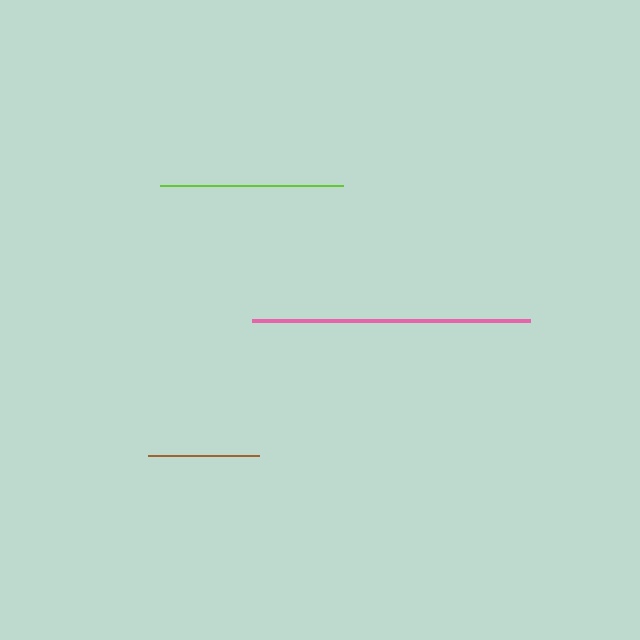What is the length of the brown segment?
The brown segment is approximately 112 pixels long.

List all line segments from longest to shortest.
From longest to shortest: pink, lime, brown.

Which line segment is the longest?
The pink line is the longest at approximately 278 pixels.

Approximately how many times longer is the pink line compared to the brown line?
The pink line is approximately 2.5 times the length of the brown line.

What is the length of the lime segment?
The lime segment is approximately 184 pixels long.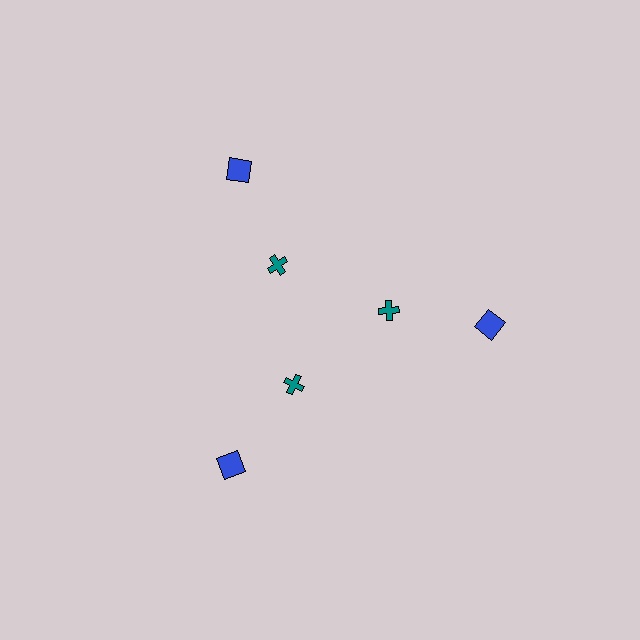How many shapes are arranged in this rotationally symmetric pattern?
There are 6 shapes, arranged in 3 groups of 2.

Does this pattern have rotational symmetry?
Yes, this pattern has 3-fold rotational symmetry. It looks the same after rotating 120 degrees around the center.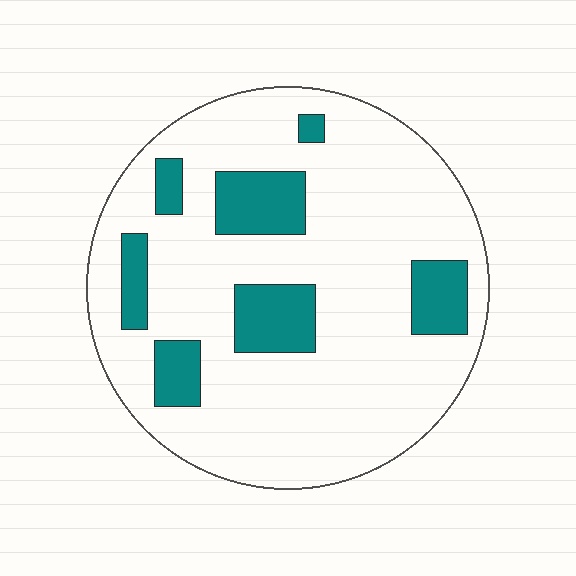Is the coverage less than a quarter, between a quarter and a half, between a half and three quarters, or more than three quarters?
Less than a quarter.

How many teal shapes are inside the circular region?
7.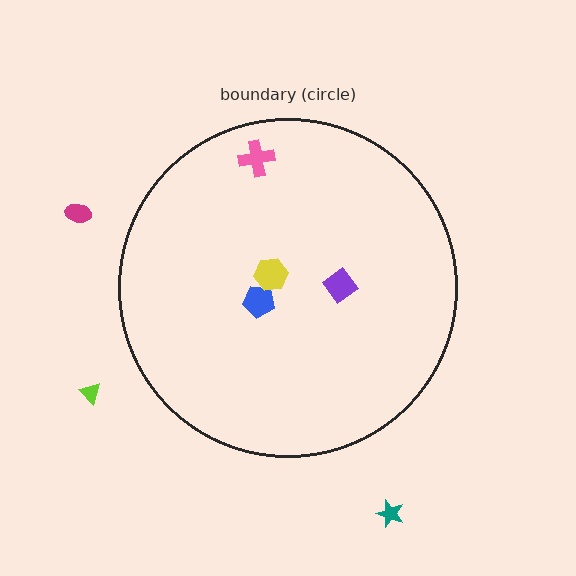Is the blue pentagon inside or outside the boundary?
Inside.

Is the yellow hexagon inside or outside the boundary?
Inside.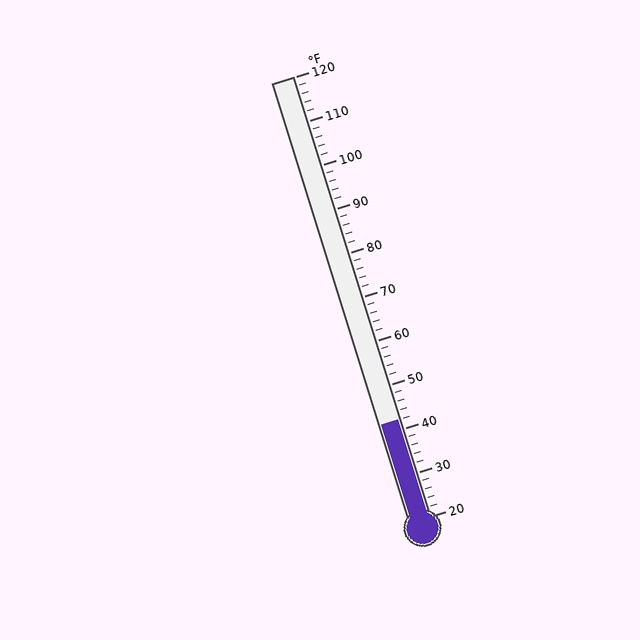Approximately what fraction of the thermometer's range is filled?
The thermometer is filled to approximately 20% of its range.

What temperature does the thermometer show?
The thermometer shows approximately 42°F.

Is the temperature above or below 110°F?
The temperature is below 110°F.